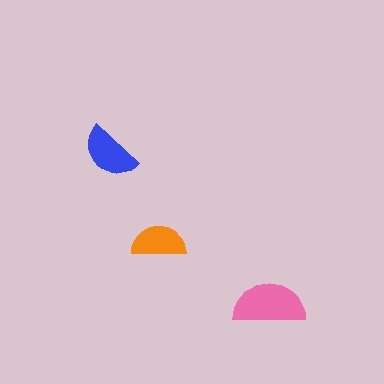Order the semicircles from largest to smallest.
the pink one, the blue one, the orange one.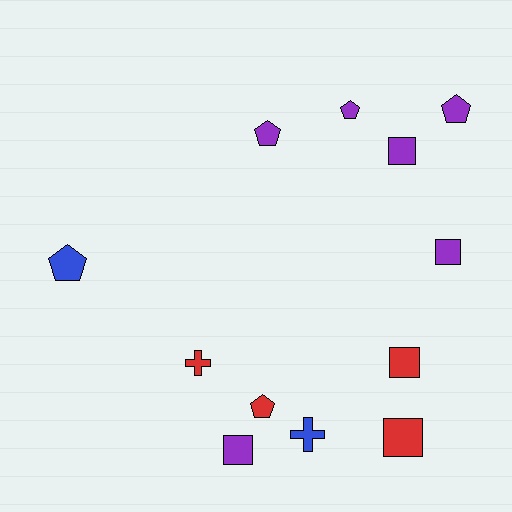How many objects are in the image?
There are 12 objects.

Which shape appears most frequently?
Square, with 5 objects.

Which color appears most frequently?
Purple, with 6 objects.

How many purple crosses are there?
There are no purple crosses.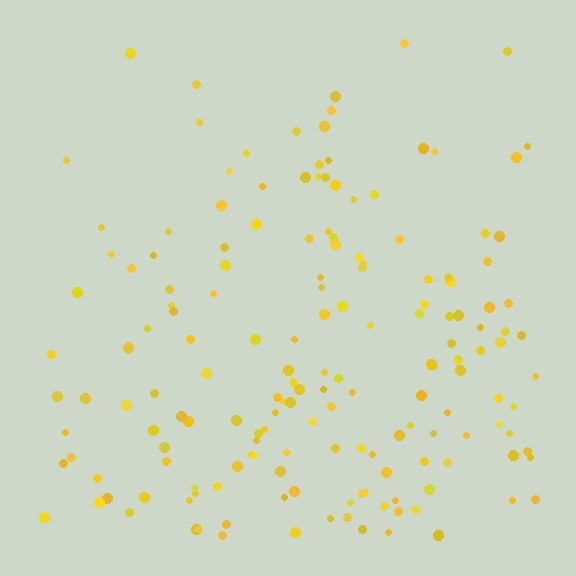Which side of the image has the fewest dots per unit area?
The top.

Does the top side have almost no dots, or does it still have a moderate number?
Still a moderate number, just noticeably fewer than the bottom.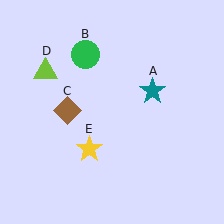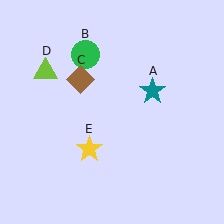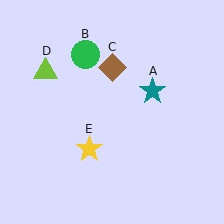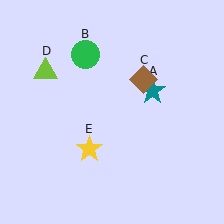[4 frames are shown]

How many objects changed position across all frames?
1 object changed position: brown diamond (object C).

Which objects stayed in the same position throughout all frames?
Teal star (object A) and green circle (object B) and lime triangle (object D) and yellow star (object E) remained stationary.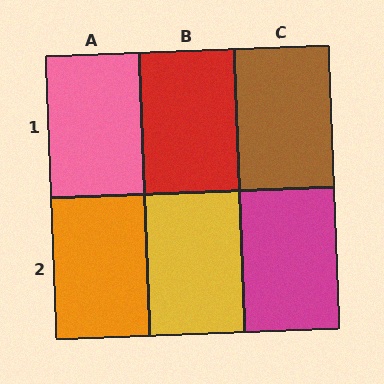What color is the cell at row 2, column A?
Orange.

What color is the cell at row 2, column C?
Magenta.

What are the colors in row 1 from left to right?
Pink, red, brown.